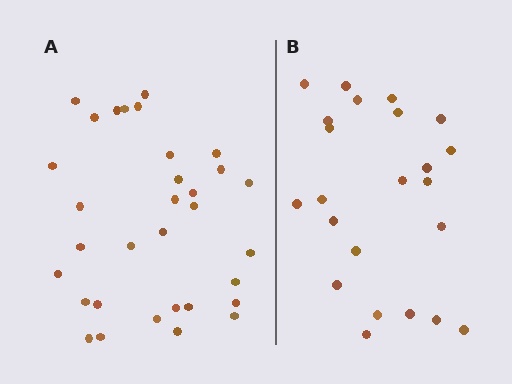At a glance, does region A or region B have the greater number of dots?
Region A (the left region) has more dots.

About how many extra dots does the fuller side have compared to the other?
Region A has roughly 8 or so more dots than region B.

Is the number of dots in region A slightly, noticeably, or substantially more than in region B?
Region A has noticeably more, but not dramatically so. The ratio is roughly 1.4 to 1.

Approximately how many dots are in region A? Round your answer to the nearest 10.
About 30 dots. (The exact count is 32, which rounds to 30.)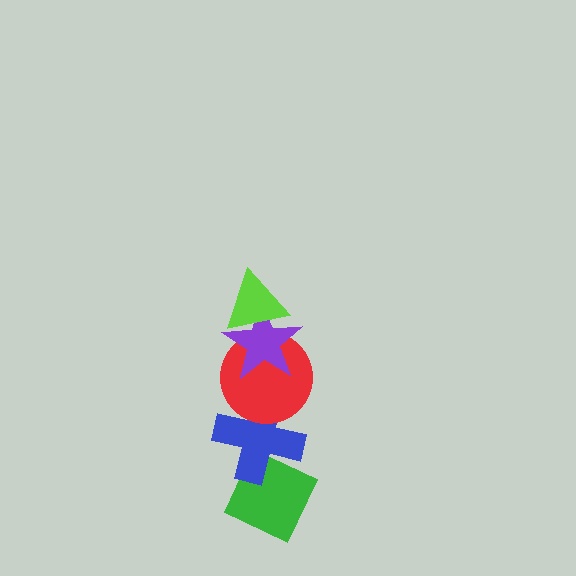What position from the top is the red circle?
The red circle is 3rd from the top.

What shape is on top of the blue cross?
The red circle is on top of the blue cross.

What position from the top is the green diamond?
The green diamond is 5th from the top.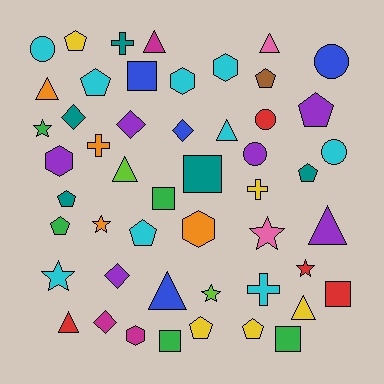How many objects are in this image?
There are 50 objects.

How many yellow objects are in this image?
There are 5 yellow objects.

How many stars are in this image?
There are 6 stars.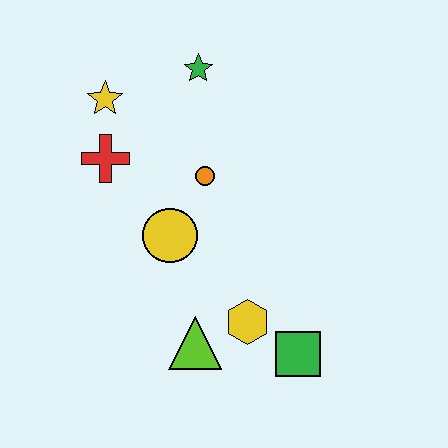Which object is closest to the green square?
The yellow hexagon is closest to the green square.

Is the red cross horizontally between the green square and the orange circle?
No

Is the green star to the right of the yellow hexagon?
No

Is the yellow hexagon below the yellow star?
Yes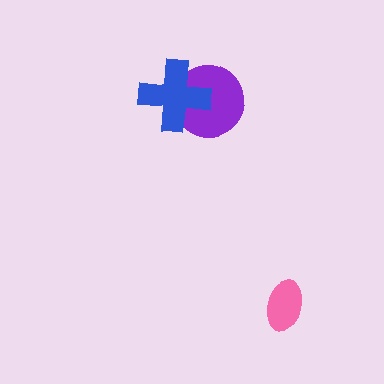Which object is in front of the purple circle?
The blue cross is in front of the purple circle.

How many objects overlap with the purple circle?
1 object overlaps with the purple circle.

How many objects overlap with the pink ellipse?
0 objects overlap with the pink ellipse.